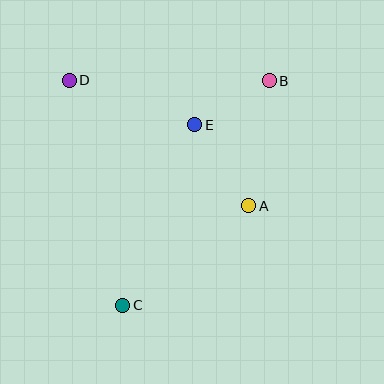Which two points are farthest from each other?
Points B and C are farthest from each other.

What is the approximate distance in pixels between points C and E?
The distance between C and E is approximately 195 pixels.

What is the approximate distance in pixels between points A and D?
The distance between A and D is approximately 219 pixels.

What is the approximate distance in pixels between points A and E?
The distance between A and E is approximately 97 pixels.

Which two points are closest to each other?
Points B and E are closest to each other.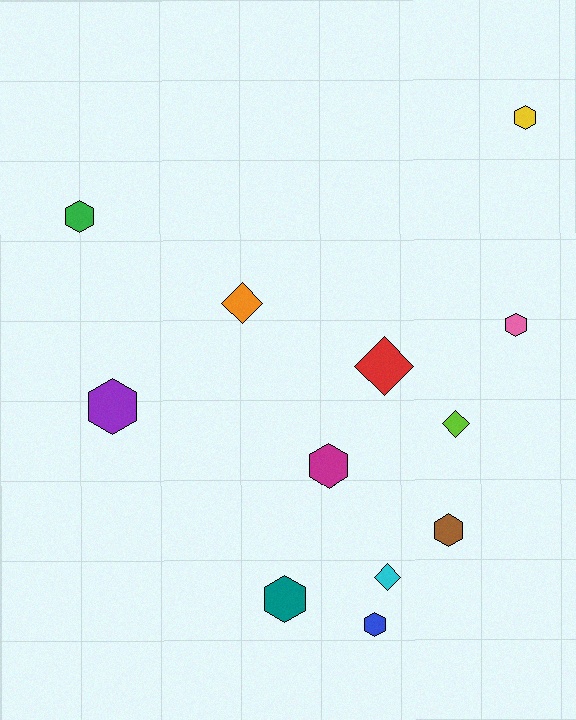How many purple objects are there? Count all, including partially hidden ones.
There is 1 purple object.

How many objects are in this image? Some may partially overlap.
There are 12 objects.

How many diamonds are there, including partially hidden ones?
There are 4 diamonds.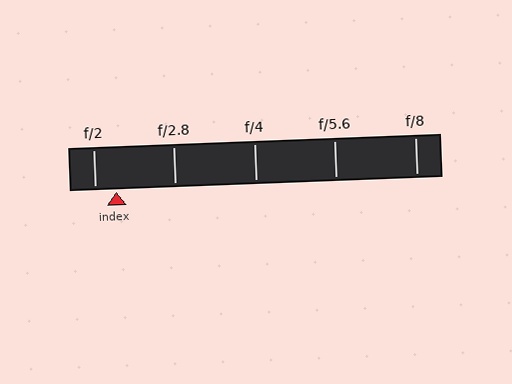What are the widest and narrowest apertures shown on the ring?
The widest aperture shown is f/2 and the narrowest is f/8.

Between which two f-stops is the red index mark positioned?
The index mark is between f/2 and f/2.8.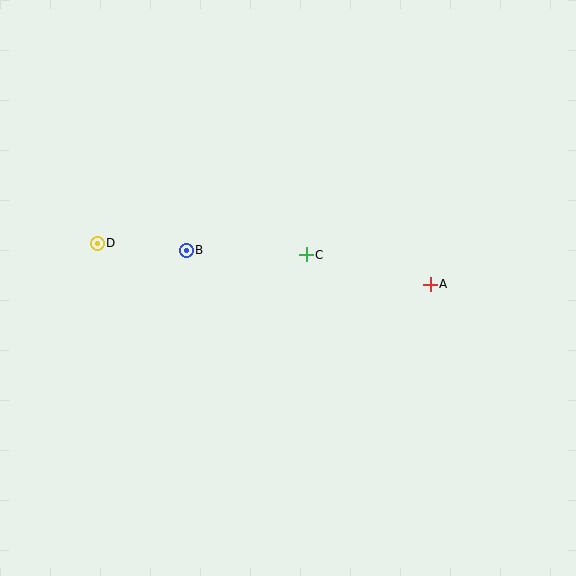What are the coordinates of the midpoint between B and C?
The midpoint between B and C is at (246, 252).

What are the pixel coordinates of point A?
Point A is at (430, 284).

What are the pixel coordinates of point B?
Point B is at (186, 250).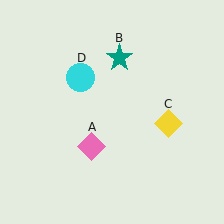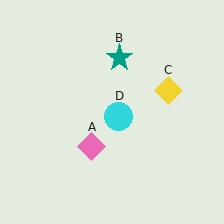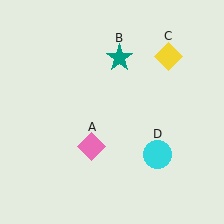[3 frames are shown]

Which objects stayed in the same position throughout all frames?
Pink diamond (object A) and teal star (object B) remained stationary.